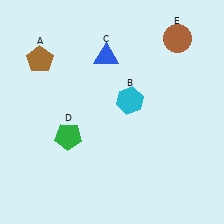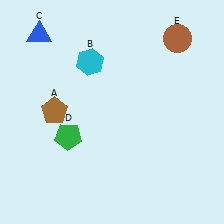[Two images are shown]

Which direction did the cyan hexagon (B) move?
The cyan hexagon (B) moved left.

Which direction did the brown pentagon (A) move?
The brown pentagon (A) moved down.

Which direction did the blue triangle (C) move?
The blue triangle (C) moved left.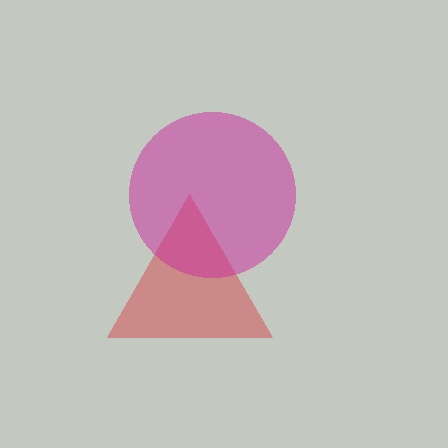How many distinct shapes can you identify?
There are 2 distinct shapes: a red triangle, a magenta circle.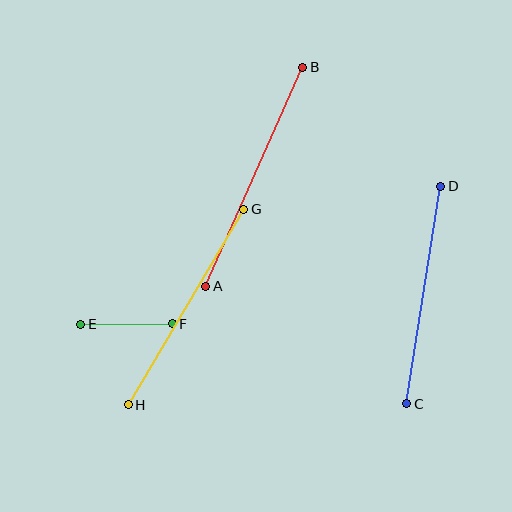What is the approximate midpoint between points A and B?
The midpoint is at approximately (254, 177) pixels.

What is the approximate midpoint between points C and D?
The midpoint is at approximately (424, 295) pixels.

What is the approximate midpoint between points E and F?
The midpoint is at approximately (126, 324) pixels.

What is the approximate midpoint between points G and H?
The midpoint is at approximately (186, 307) pixels.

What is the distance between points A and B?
The distance is approximately 239 pixels.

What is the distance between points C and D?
The distance is approximately 220 pixels.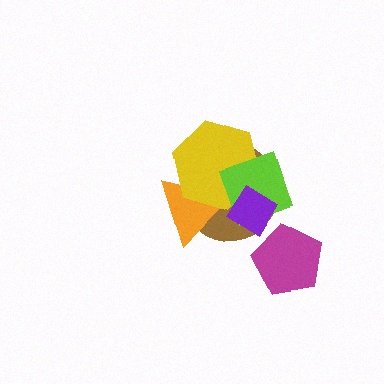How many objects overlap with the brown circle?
4 objects overlap with the brown circle.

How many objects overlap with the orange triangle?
3 objects overlap with the orange triangle.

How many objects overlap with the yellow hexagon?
4 objects overlap with the yellow hexagon.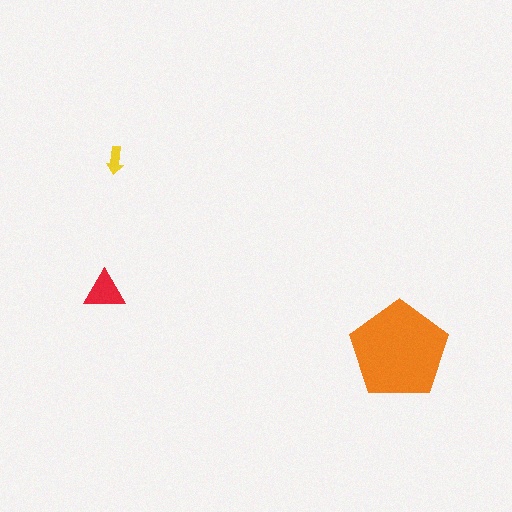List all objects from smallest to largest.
The yellow arrow, the red triangle, the orange pentagon.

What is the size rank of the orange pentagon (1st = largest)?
1st.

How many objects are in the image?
There are 3 objects in the image.